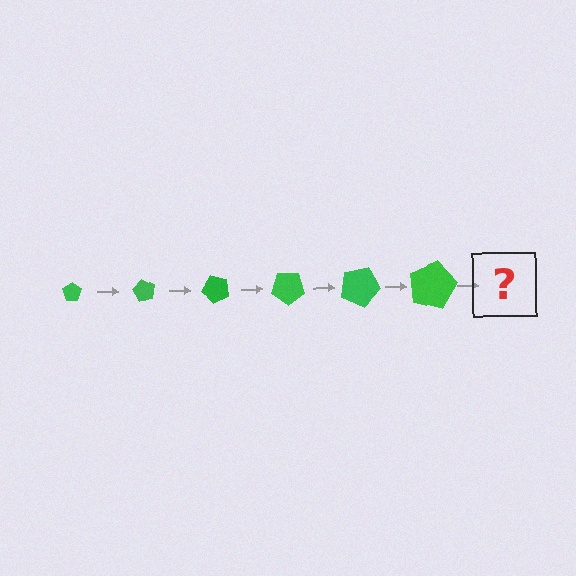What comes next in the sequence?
The next element should be a pentagon, larger than the previous one and rotated 360 degrees from the start.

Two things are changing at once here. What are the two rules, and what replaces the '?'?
The two rules are that the pentagon grows larger each step and it rotates 60 degrees each step. The '?' should be a pentagon, larger than the previous one and rotated 360 degrees from the start.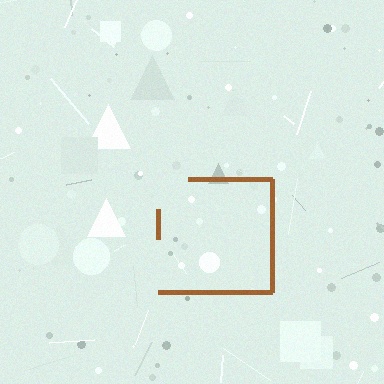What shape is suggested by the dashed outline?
The dashed outline suggests a square.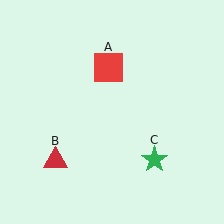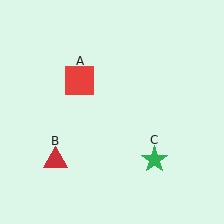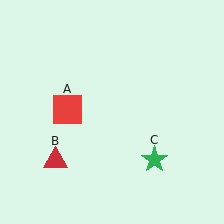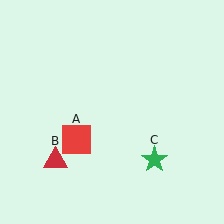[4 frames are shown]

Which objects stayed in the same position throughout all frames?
Red triangle (object B) and green star (object C) remained stationary.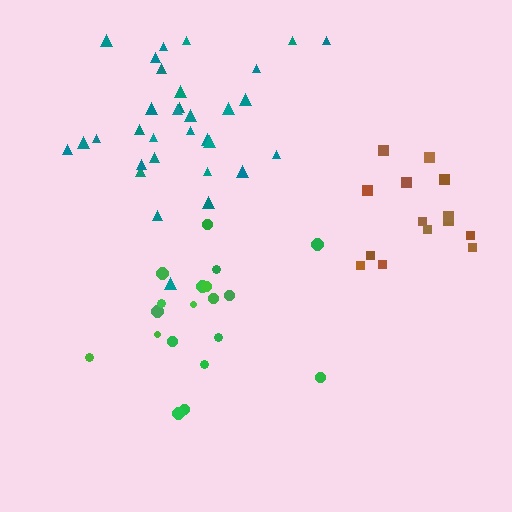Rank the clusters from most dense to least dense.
teal, brown, green.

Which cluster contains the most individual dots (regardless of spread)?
Teal (32).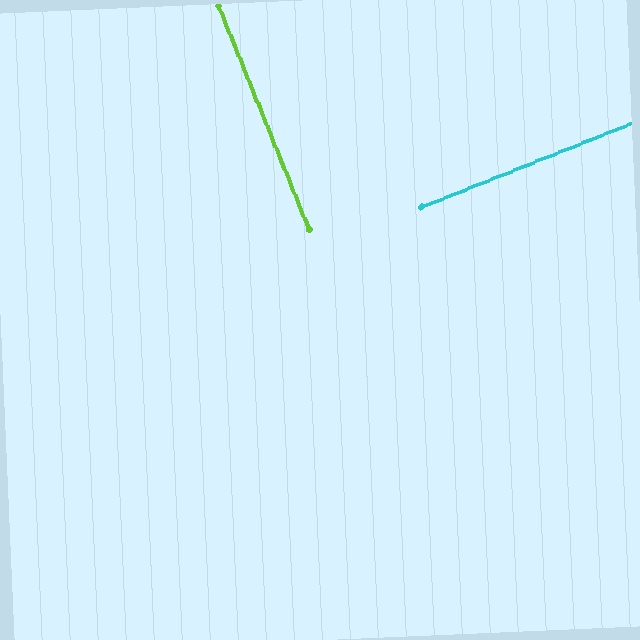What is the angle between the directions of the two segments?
Approximately 89 degrees.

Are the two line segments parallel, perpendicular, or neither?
Perpendicular — they meet at approximately 89°.